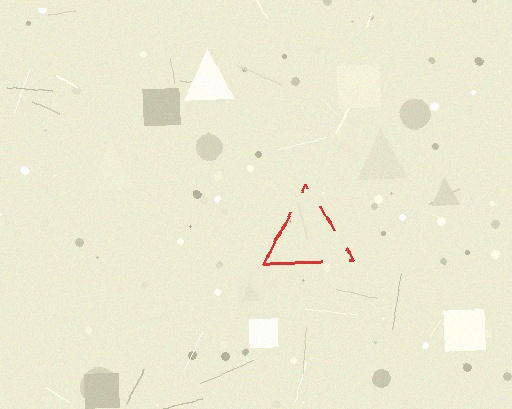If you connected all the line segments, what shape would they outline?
They would outline a triangle.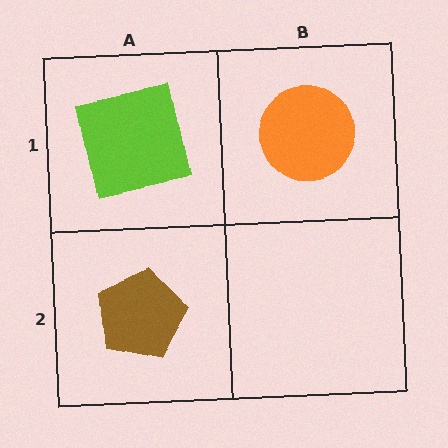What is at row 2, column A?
A brown pentagon.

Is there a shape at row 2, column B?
No, that cell is empty.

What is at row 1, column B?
An orange circle.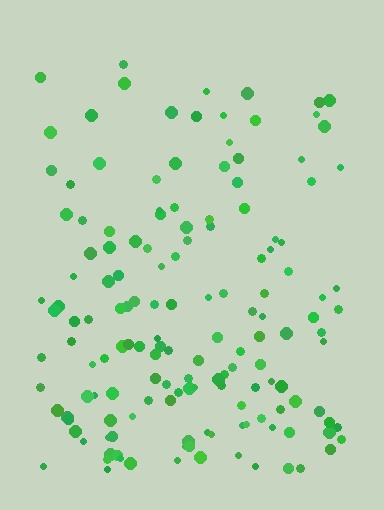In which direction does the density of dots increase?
From top to bottom, with the bottom side densest.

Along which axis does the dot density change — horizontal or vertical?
Vertical.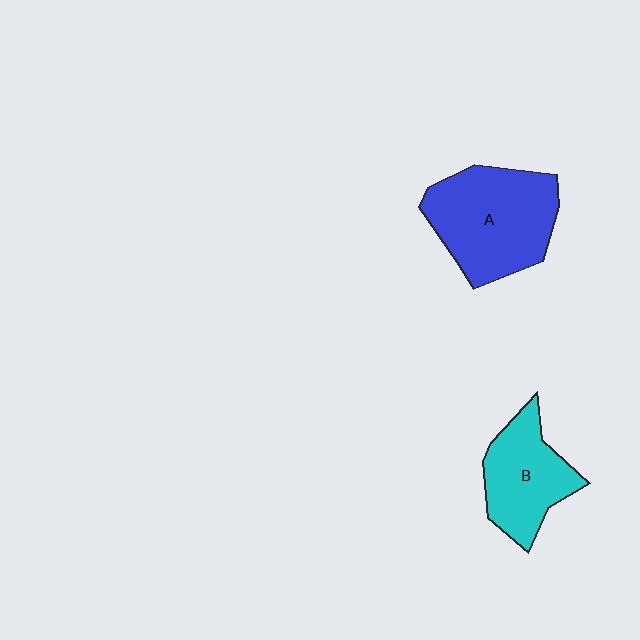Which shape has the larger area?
Shape A (blue).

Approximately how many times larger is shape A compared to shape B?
Approximately 1.4 times.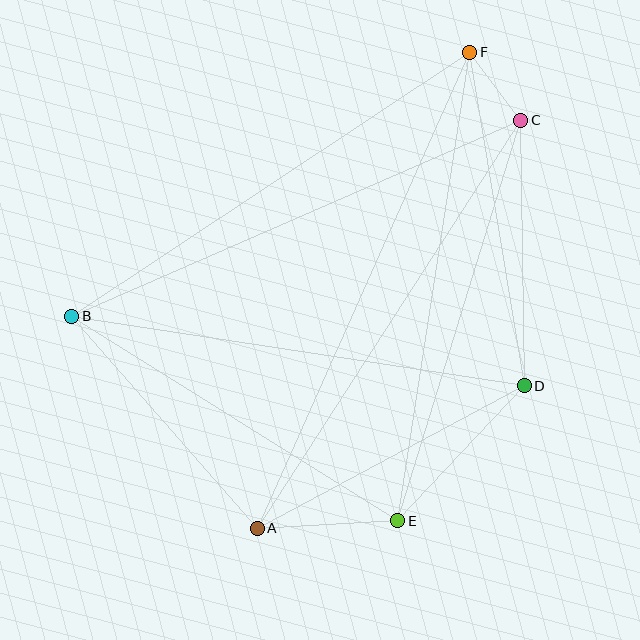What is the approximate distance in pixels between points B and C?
The distance between B and C is approximately 490 pixels.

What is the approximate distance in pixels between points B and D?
The distance between B and D is approximately 458 pixels.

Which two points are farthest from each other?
Points A and F are farthest from each other.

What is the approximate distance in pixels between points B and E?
The distance between B and E is approximately 385 pixels.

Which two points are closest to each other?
Points C and F are closest to each other.